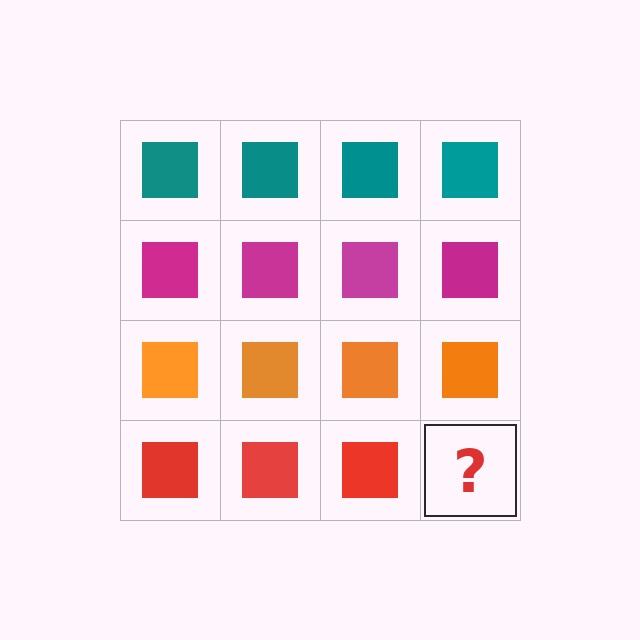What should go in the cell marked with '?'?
The missing cell should contain a red square.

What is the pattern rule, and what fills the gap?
The rule is that each row has a consistent color. The gap should be filled with a red square.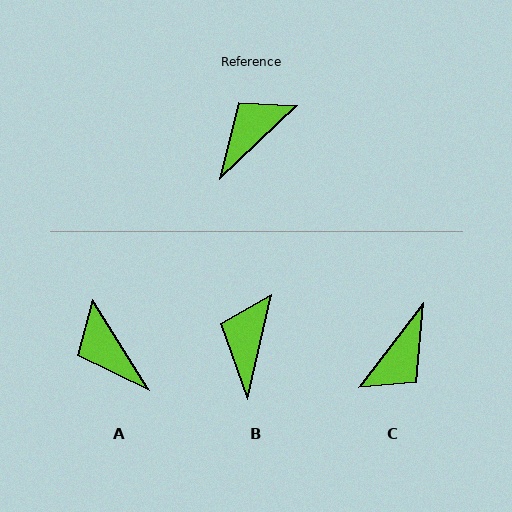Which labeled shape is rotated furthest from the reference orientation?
C, about 171 degrees away.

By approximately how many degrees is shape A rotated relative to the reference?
Approximately 78 degrees counter-clockwise.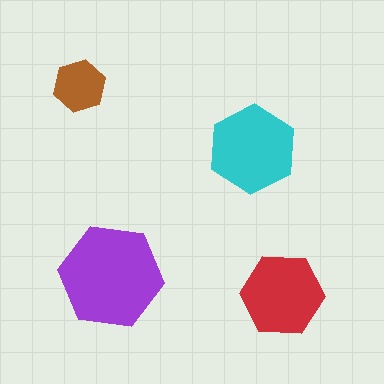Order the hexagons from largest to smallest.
the purple one, the cyan one, the red one, the brown one.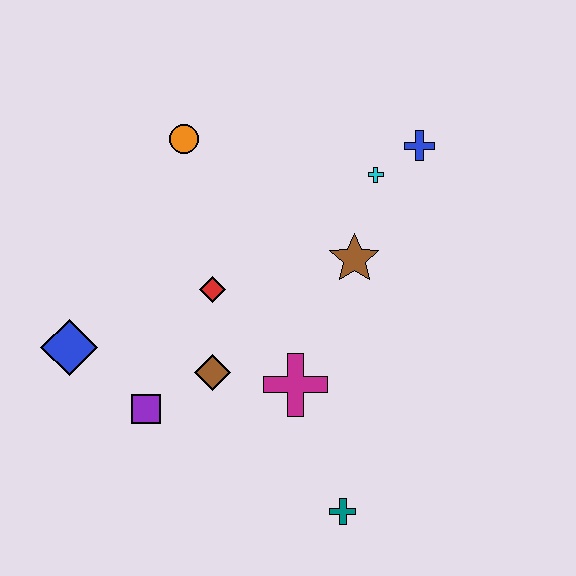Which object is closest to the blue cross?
The cyan cross is closest to the blue cross.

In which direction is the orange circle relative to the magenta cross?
The orange circle is above the magenta cross.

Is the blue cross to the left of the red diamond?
No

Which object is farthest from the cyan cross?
The blue diamond is farthest from the cyan cross.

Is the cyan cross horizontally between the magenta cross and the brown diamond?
No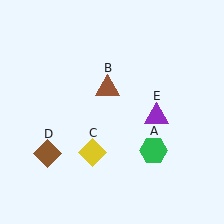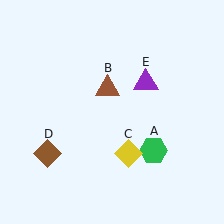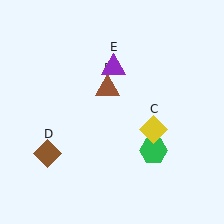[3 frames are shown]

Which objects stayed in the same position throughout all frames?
Green hexagon (object A) and brown triangle (object B) and brown diamond (object D) remained stationary.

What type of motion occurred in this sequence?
The yellow diamond (object C), purple triangle (object E) rotated counterclockwise around the center of the scene.